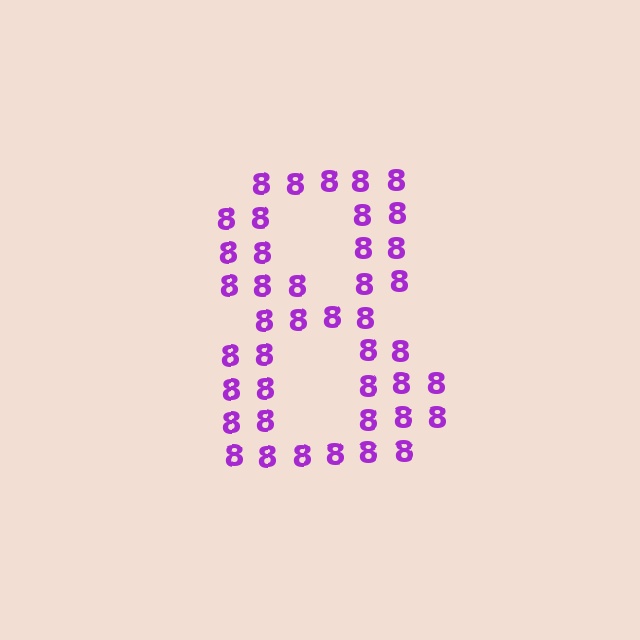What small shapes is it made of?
It is made of small digit 8's.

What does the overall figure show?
The overall figure shows the digit 8.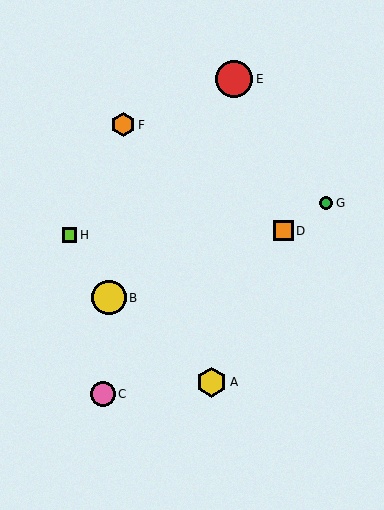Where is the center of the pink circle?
The center of the pink circle is at (103, 394).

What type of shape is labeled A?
Shape A is a yellow hexagon.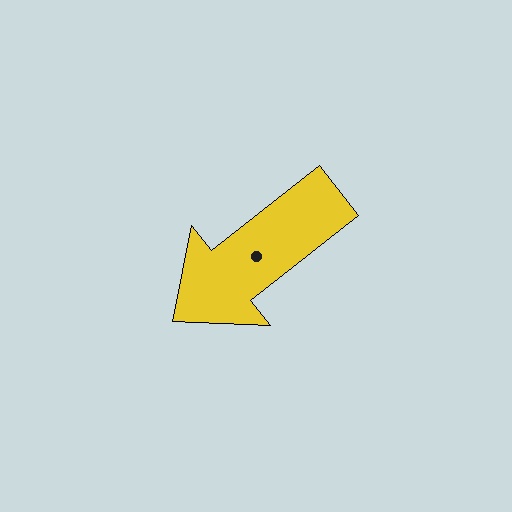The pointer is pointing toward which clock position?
Roughly 8 o'clock.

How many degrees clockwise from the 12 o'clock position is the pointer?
Approximately 232 degrees.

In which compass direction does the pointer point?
Southwest.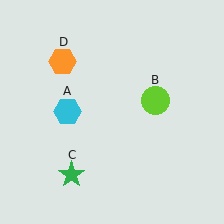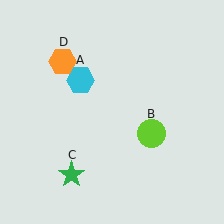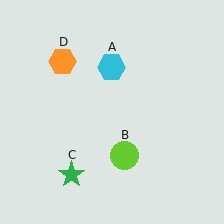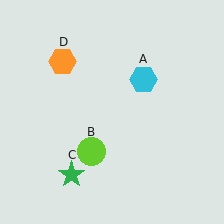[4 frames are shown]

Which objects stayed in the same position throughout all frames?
Green star (object C) and orange hexagon (object D) remained stationary.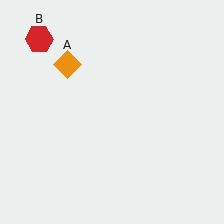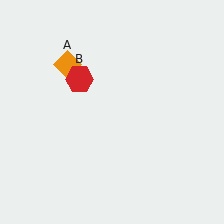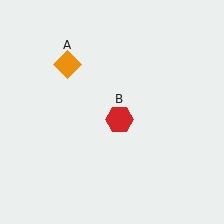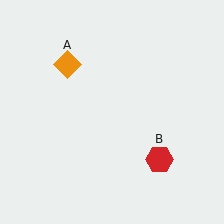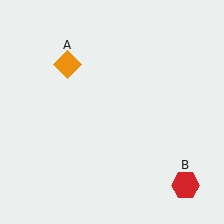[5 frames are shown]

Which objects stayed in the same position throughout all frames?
Orange diamond (object A) remained stationary.